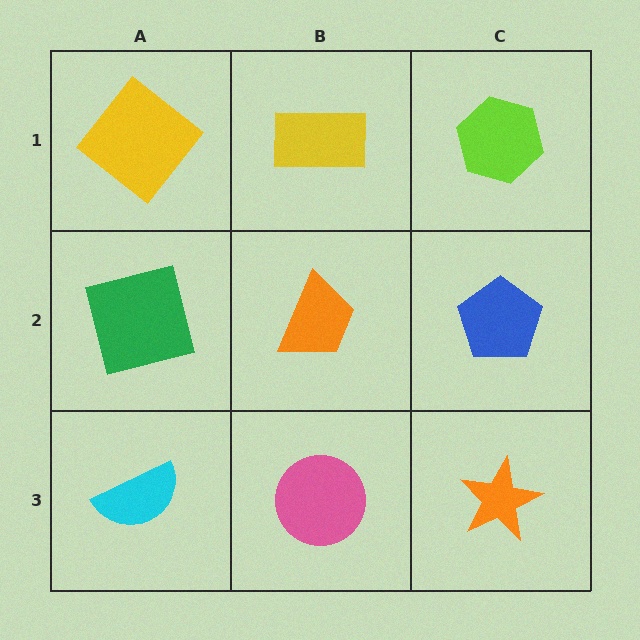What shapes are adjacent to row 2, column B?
A yellow rectangle (row 1, column B), a pink circle (row 3, column B), a green square (row 2, column A), a blue pentagon (row 2, column C).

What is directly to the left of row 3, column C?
A pink circle.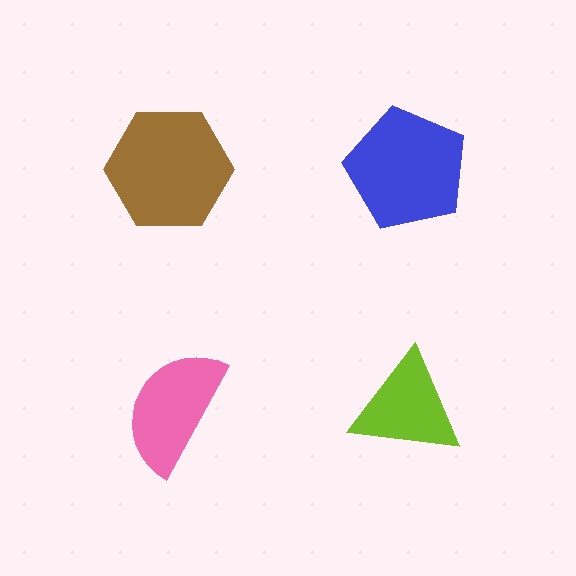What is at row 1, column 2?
A blue pentagon.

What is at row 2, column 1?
A pink semicircle.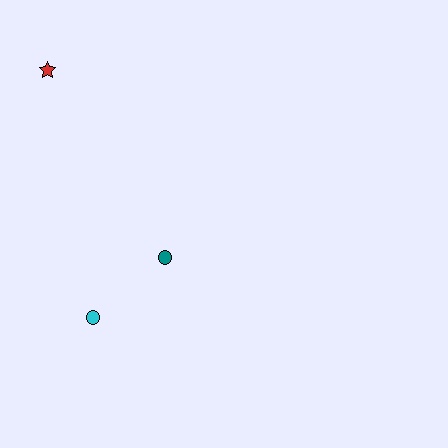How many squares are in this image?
There are no squares.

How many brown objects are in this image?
There are no brown objects.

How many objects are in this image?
There are 3 objects.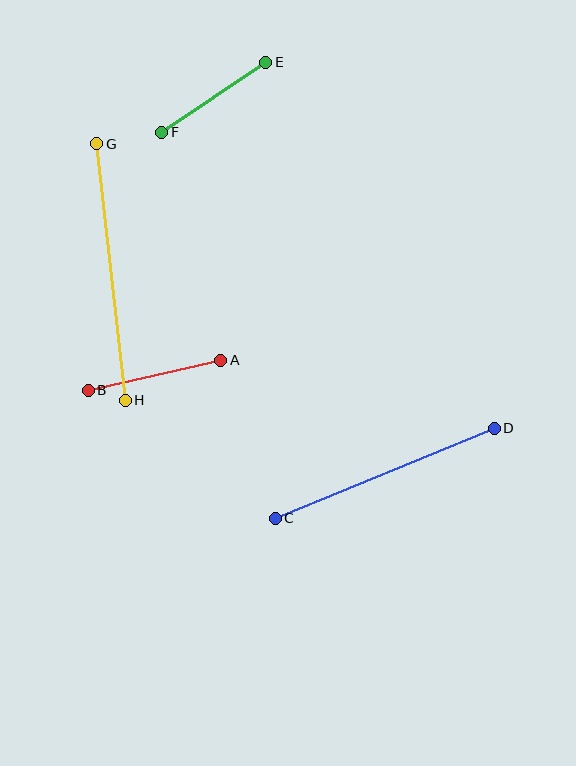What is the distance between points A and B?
The distance is approximately 136 pixels.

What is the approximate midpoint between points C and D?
The midpoint is at approximately (385, 473) pixels.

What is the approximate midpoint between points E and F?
The midpoint is at approximately (214, 97) pixels.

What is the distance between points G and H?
The distance is approximately 258 pixels.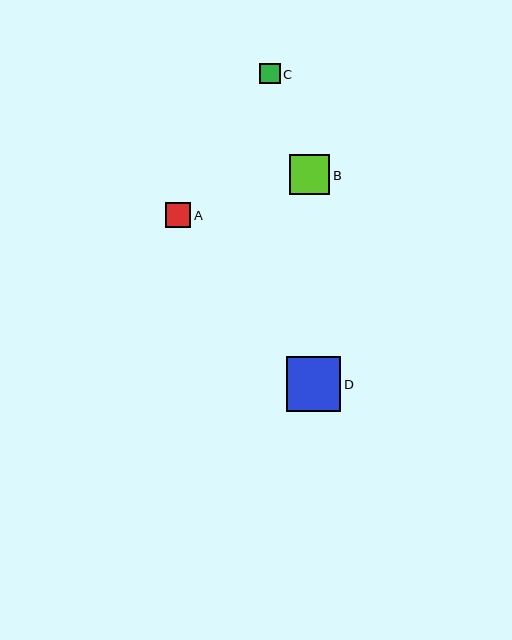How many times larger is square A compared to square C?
Square A is approximately 1.2 times the size of square C.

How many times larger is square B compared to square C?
Square B is approximately 2.0 times the size of square C.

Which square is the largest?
Square D is the largest with a size of approximately 55 pixels.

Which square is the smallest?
Square C is the smallest with a size of approximately 20 pixels.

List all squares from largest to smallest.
From largest to smallest: D, B, A, C.